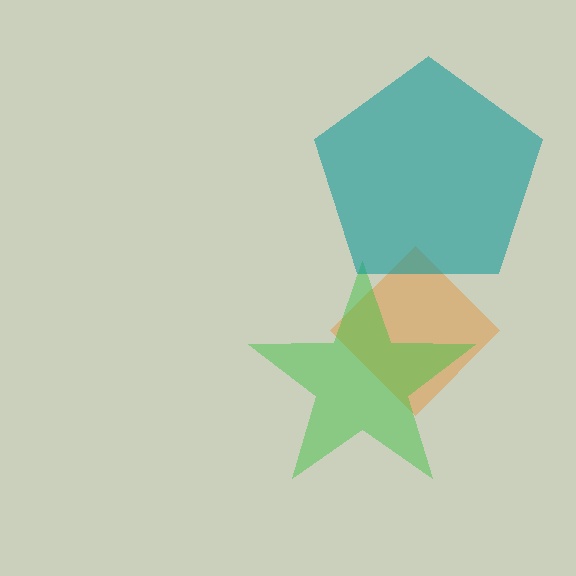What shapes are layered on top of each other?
The layered shapes are: an orange diamond, a green star, a teal pentagon.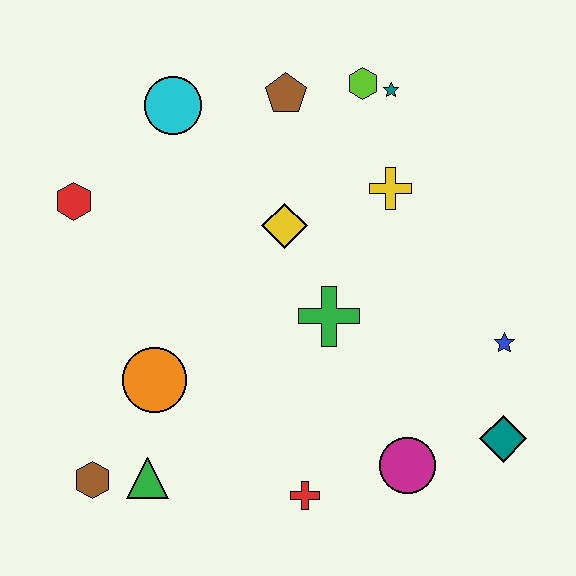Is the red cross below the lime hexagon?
Yes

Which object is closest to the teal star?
The lime hexagon is closest to the teal star.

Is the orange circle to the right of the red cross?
No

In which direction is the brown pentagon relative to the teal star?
The brown pentagon is to the left of the teal star.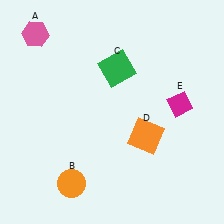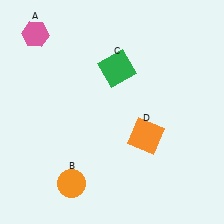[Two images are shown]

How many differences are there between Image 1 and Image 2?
There is 1 difference between the two images.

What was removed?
The magenta diamond (E) was removed in Image 2.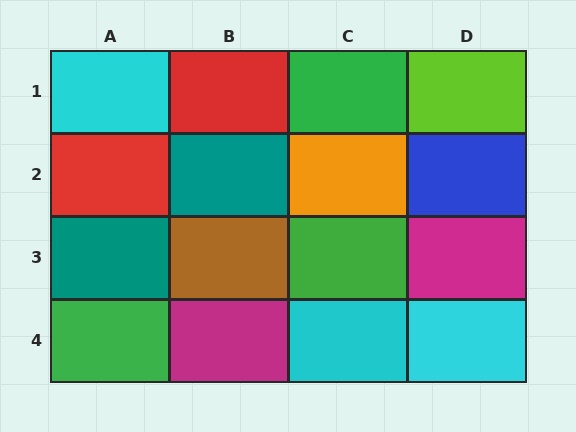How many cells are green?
3 cells are green.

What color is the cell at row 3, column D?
Magenta.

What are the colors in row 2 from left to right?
Red, teal, orange, blue.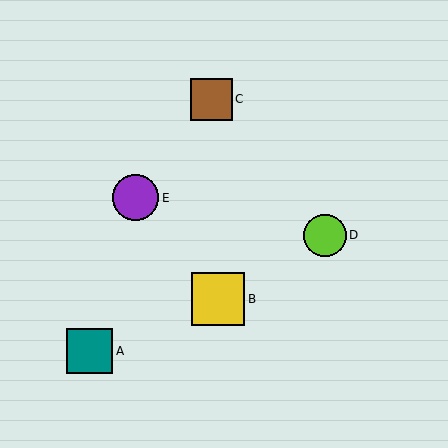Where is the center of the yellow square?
The center of the yellow square is at (218, 299).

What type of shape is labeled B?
Shape B is a yellow square.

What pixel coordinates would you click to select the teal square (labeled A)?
Click at (90, 351) to select the teal square A.